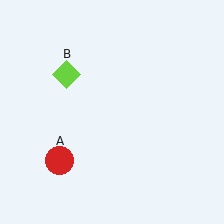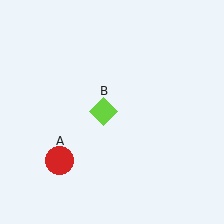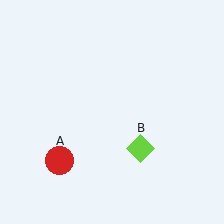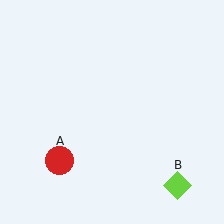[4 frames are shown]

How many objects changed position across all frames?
1 object changed position: lime diamond (object B).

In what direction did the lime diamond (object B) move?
The lime diamond (object B) moved down and to the right.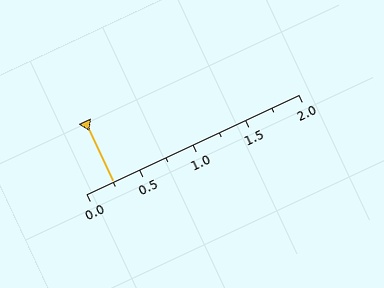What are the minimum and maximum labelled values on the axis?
The axis runs from 0.0 to 2.0.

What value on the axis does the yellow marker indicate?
The marker indicates approximately 0.25.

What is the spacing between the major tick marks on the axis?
The major ticks are spaced 0.5 apart.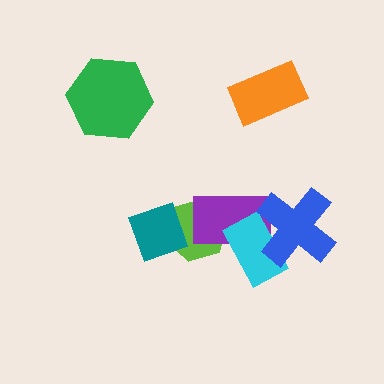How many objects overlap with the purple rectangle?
3 objects overlap with the purple rectangle.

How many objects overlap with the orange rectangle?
0 objects overlap with the orange rectangle.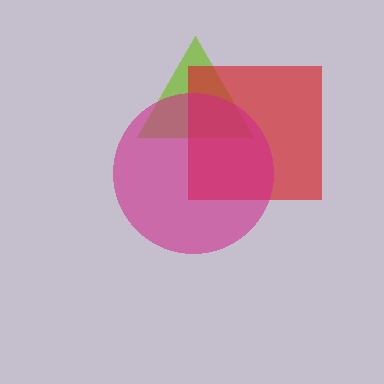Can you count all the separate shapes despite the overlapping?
Yes, there are 3 separate shapes.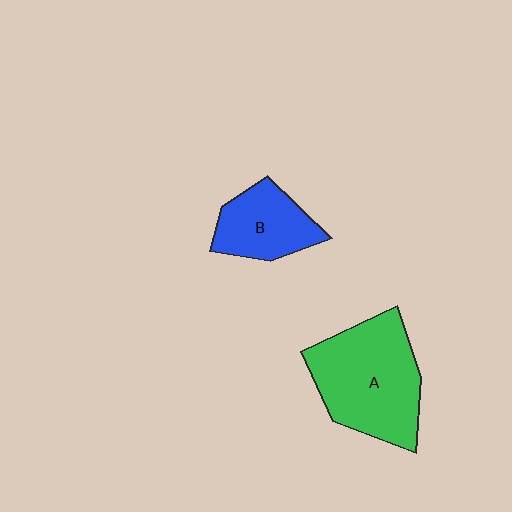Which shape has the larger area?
Shape A (green).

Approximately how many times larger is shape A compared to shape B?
Approximately 1.8 times.